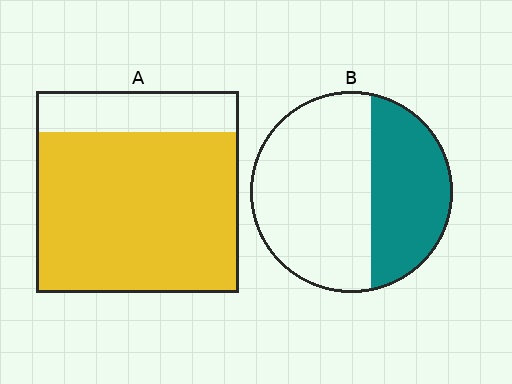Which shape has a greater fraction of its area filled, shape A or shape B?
Shape A.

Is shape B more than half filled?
No.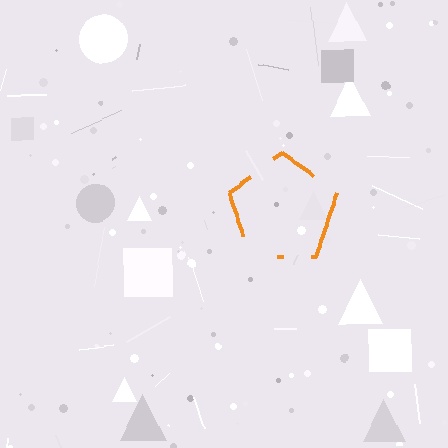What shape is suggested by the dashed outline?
The dashed outline suggests a pentagon.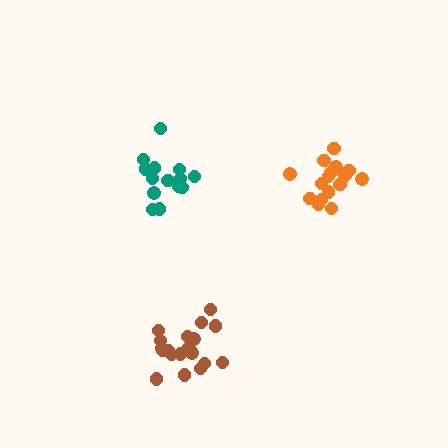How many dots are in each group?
Group 1: 16 dots, Group 2: 15 dots, Group 3: 19 dots (50 total).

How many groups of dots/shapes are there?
There are 3 groups.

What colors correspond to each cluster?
The clusters are colored: orange, teal, brown.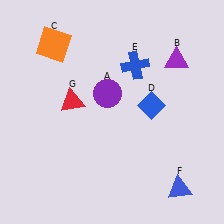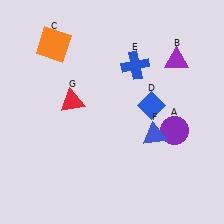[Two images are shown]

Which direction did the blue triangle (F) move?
The blue triangle (F) moved up.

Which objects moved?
The objects that moved are: the purple circle (A), the blue triangle (F).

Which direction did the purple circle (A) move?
The purple circle (A) moved right.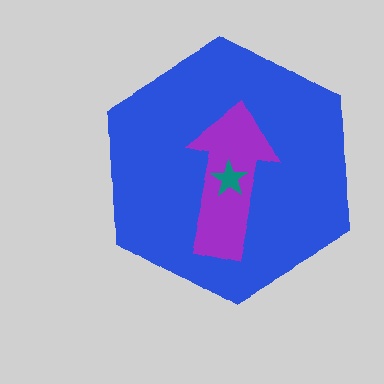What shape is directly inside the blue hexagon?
The purple arrow.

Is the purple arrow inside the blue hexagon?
Yes.